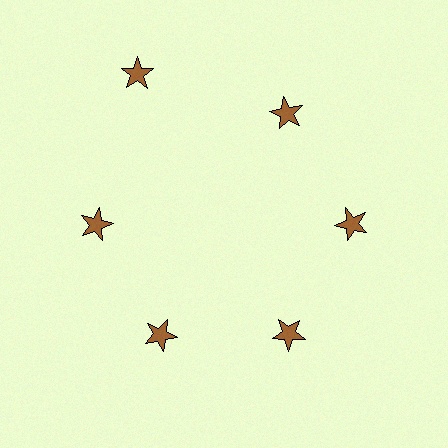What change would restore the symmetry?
The symmetry would be restored by moving it inward, back onto the ring so that all 6 stars sit at equal angles and equal distance from the center.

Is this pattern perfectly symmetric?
No. The 6 brown stars are arranged in a ring, but one element near the 11 o'clock position is pushed outward from the center, breaking the 6-fold rotational symmetry.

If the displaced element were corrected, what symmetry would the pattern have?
It would have 6-fold rotational symmetry — the pattern would map onto itself every 60 degrees.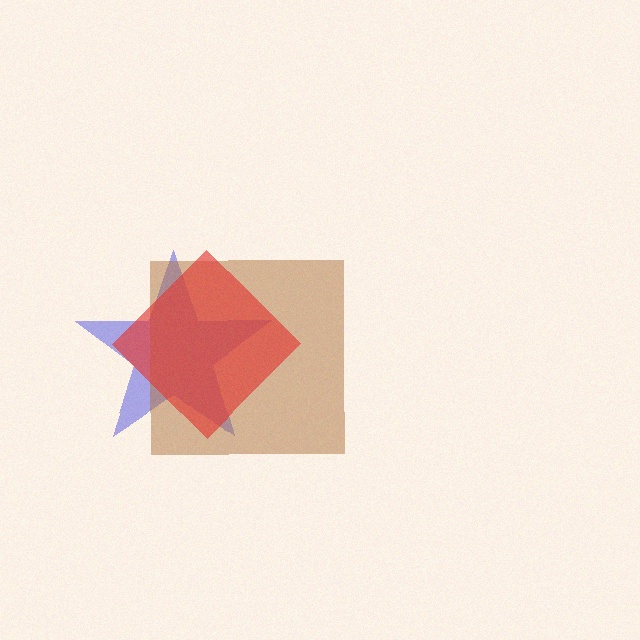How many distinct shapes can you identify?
There are 3 distinct shapes: a blue star, a brown square, a red diamond.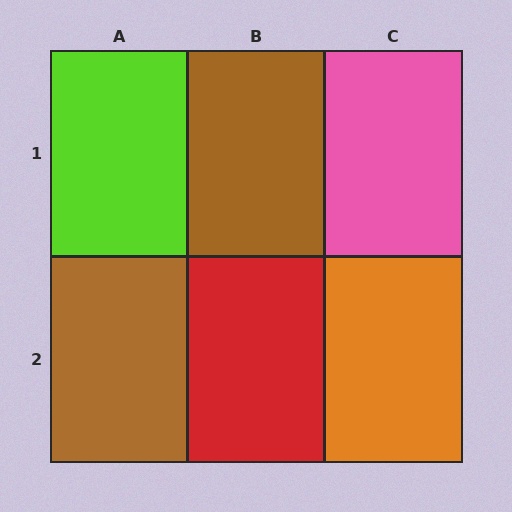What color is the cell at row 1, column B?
Brown.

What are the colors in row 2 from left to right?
Brown, red, orange.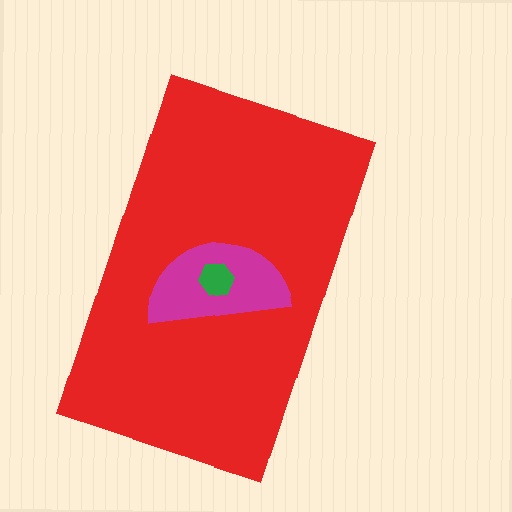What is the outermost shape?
The red rectangle.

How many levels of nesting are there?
3.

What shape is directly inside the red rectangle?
The magenta semicircle.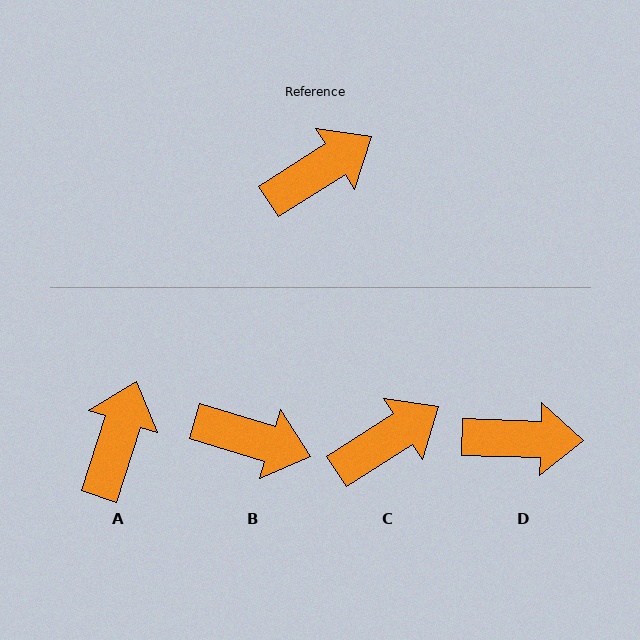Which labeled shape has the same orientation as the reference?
C.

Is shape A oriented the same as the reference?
No, it is off by about 39 degrees.